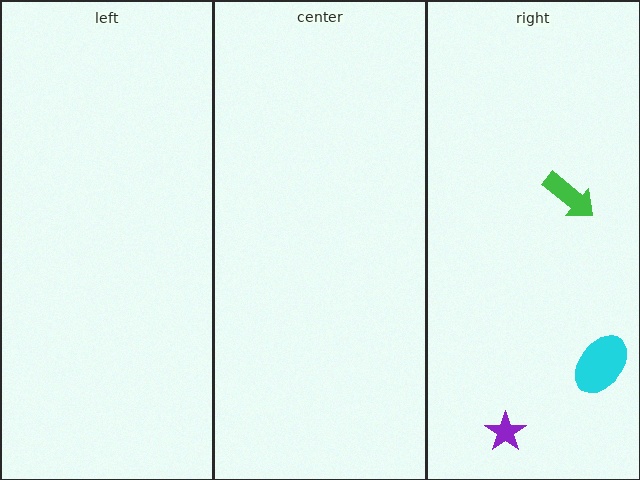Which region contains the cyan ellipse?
The right region.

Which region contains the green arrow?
The right region.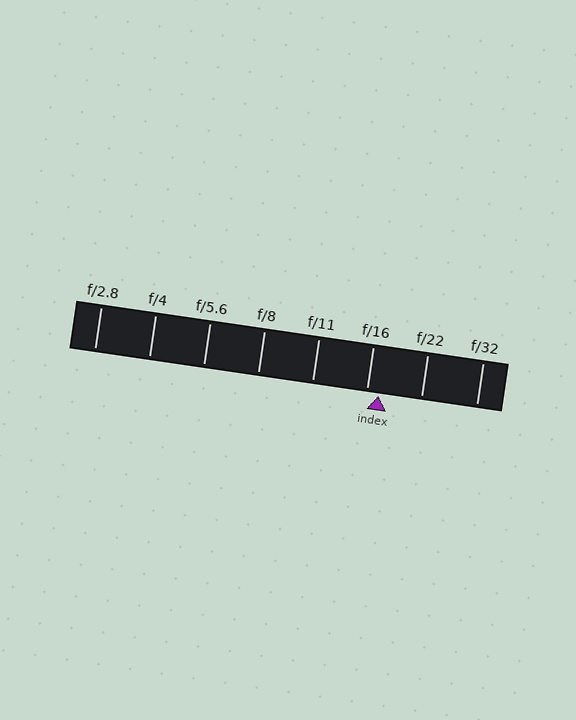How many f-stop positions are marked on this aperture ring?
There are 8 f-stop positions marked.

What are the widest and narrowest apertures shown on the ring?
The widest aperture shown is f/2.8 and the narrowest is f/32.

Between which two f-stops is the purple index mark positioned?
The index mark is between f/16 and f/22.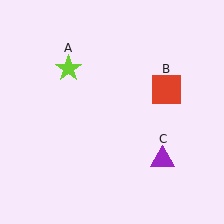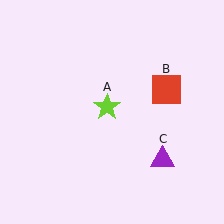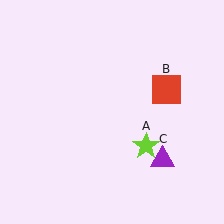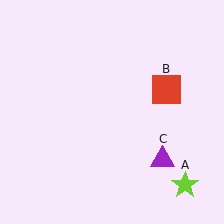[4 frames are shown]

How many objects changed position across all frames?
1 object changed position: lime star (object A).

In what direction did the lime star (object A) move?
The lime star (object A) moved down and to the right.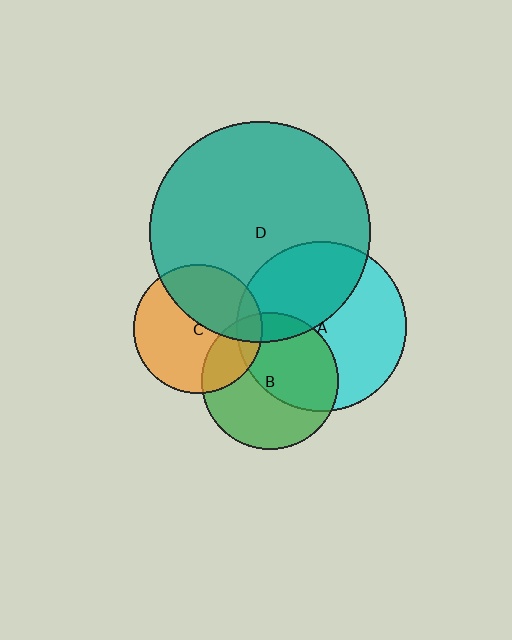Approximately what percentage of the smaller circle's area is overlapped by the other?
Approximately 50%.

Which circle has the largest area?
Circle D (teal).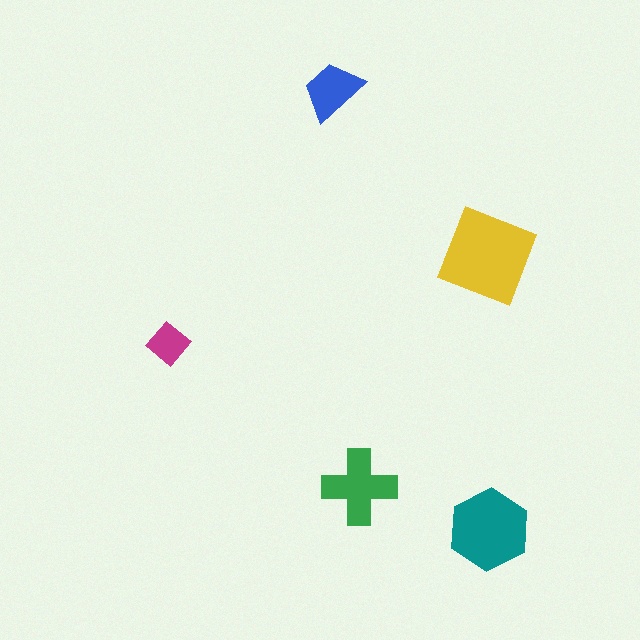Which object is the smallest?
The magenta diamond.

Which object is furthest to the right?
The teal hexagon is rightmost.